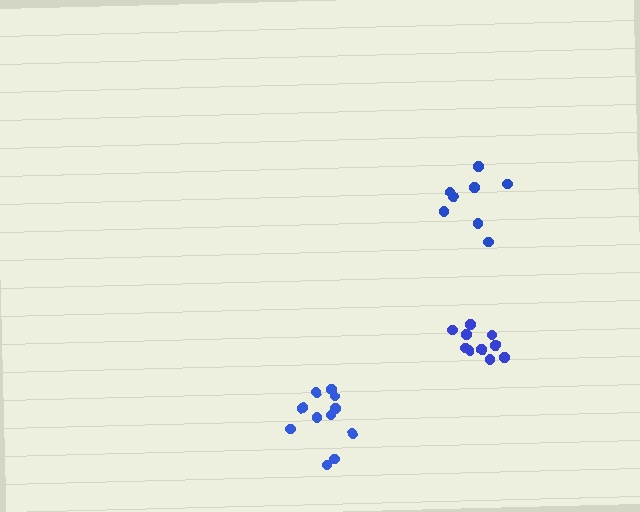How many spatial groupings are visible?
There are 3 spatial groupings.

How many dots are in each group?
Group 1: 10 dots, Group 2: 8 dots, Group 3: 11 dots (29 total).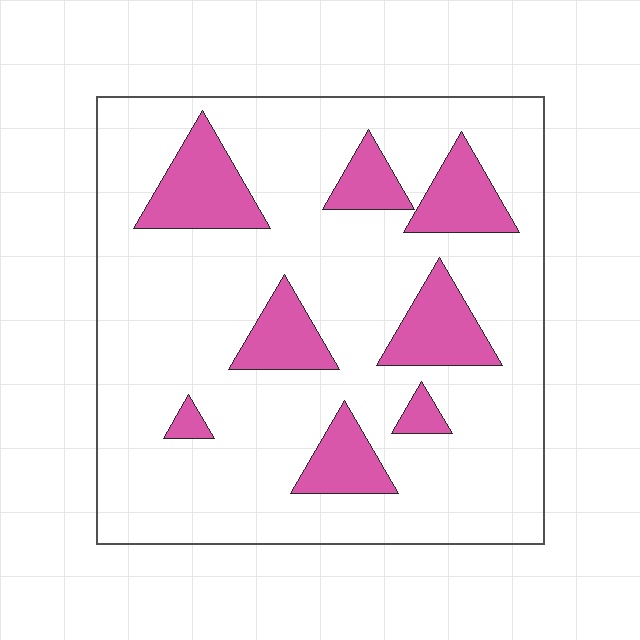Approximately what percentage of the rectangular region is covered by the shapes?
Approximately 20%.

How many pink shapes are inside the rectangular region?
8.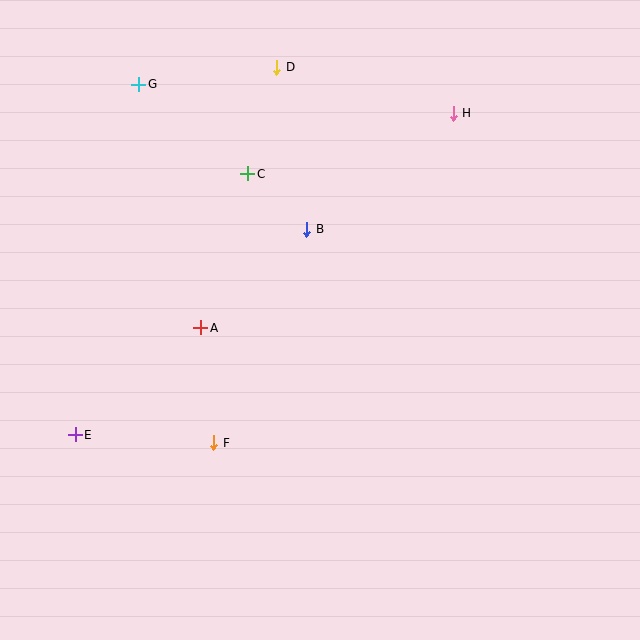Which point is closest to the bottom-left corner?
Point E is closest to the bottom-left corner.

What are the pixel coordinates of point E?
Point E is at (75, 435).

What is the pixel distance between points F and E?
The distance between F and E is 138 pixels.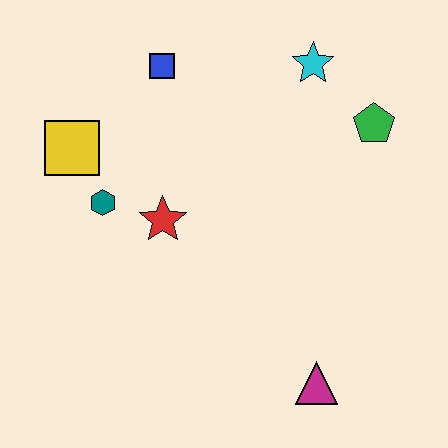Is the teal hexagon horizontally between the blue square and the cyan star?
No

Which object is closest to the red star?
The teal hexagon is closest to the red star.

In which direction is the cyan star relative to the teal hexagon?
The cyan star is to the right of the teal hexagon.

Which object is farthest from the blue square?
The magenta triangle is farthest from the blue square.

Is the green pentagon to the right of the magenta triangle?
Yes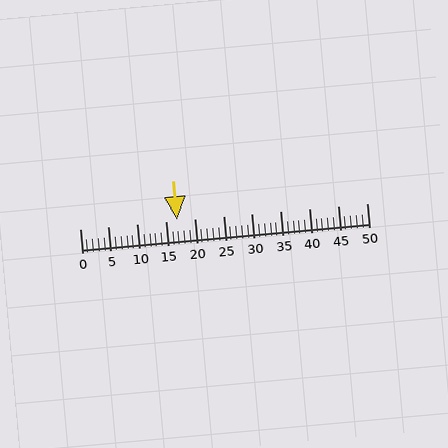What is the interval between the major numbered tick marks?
The major tick marks are spaced 5 units apart.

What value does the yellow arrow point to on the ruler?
The yellow arrow points to approximately 17.